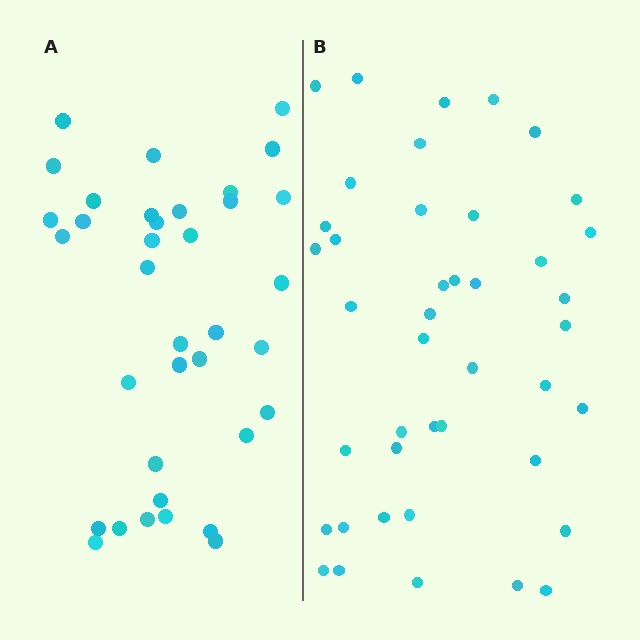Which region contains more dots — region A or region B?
Region B (the right region) has more dots.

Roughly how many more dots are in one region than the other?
Region B has about 6 more dots than region A.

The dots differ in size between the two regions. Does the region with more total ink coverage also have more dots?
No. Region A has more total ink coverage because its dots are larger, but region B actually contains more individual dots. Total area can be misleading — the number of items is what matters here.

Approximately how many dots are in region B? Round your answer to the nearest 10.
About 40 dots. (The exact count is 42, which rounds to 40.)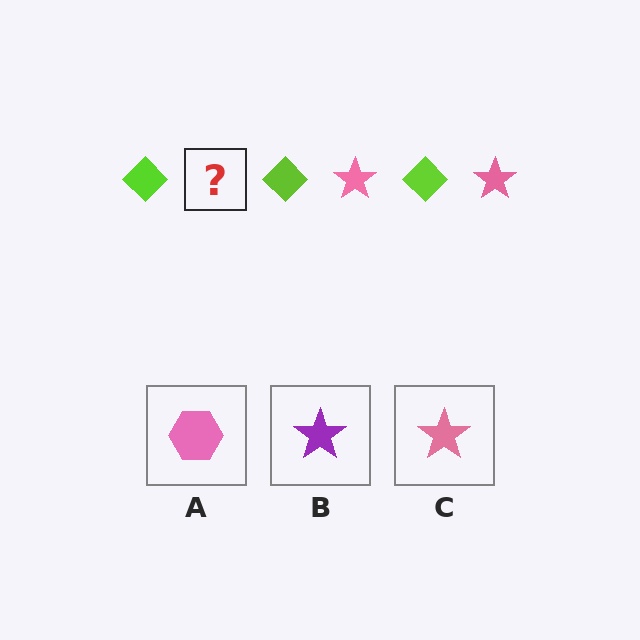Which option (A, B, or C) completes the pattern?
C.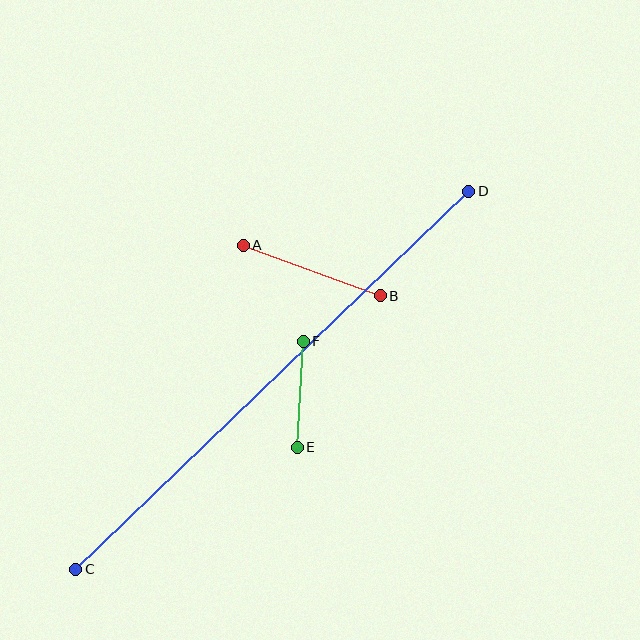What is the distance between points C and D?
The distance is approximately 545 pixels.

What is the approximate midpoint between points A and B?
The midpoint is at approximately (312, 271) pixels.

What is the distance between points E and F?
The distance is approximately 106 pixels.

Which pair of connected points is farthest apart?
Points C and D are farthest apart.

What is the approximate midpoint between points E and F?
The midpoint is at approximately (300, 394) pixels.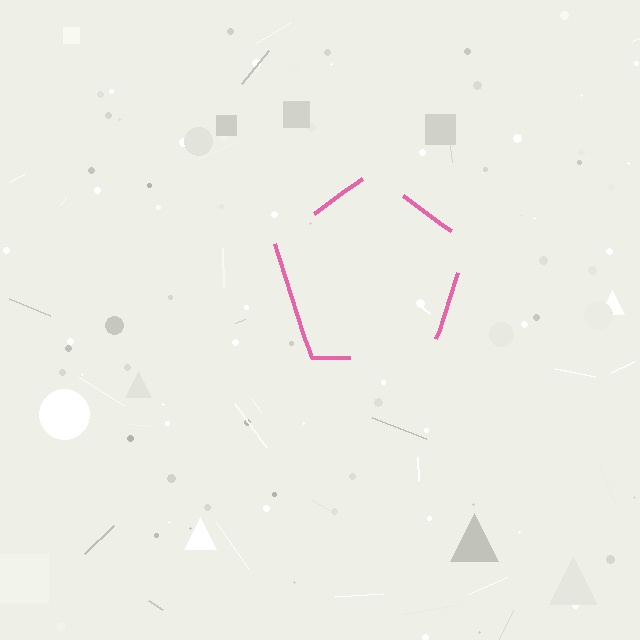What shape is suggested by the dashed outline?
The dashed outline suggests a pentagon.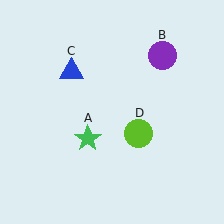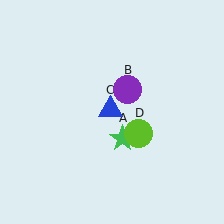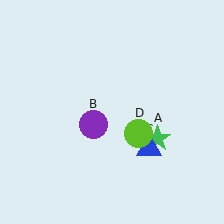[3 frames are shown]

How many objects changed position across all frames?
3 objects changed position: green star (object A), purple circle (object B), blue triangle (object C).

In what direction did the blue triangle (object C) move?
The blue triangle (object C) moved down and to the right.